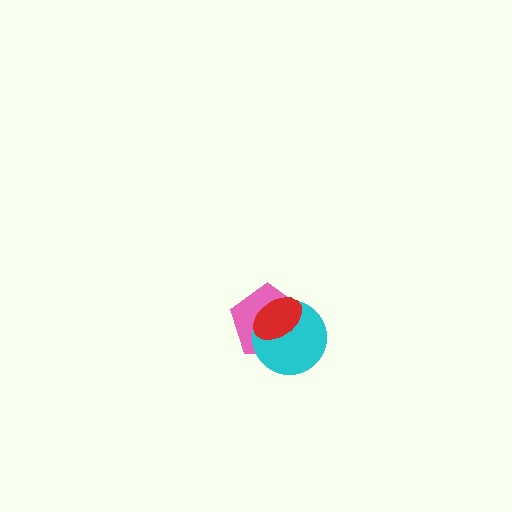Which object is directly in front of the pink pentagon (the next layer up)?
The cyan circle is directly in front of the pink pentagon.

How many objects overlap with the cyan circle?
2 objects overlap with the cyan circle.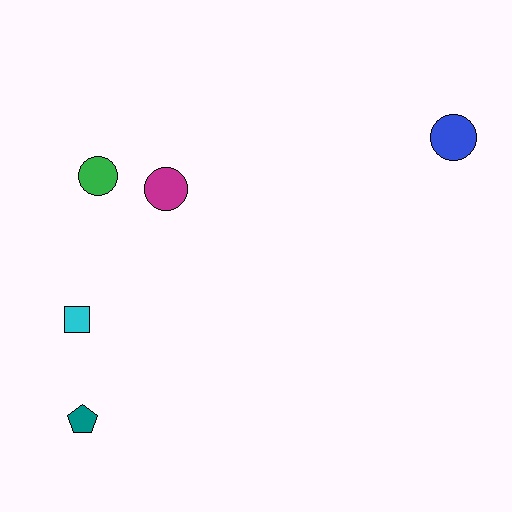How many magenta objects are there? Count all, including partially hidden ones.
There is 1 magenta object.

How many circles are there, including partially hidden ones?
There are 3 circles.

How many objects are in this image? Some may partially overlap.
There are 5 objects.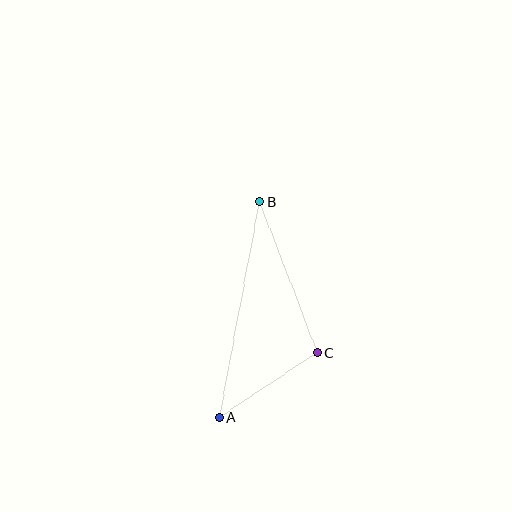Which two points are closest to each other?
Points A and C are closest to each other.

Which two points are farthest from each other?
Points A and B are farthest from each other.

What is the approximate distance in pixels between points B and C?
The distance between B and C is approximately 162 pixels.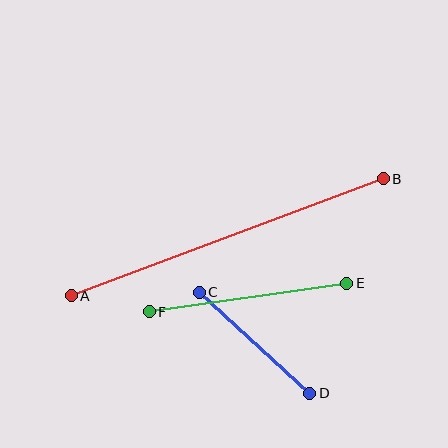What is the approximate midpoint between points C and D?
The midpoint is at approximately (254, 343) pixels.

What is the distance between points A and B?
The distance is approximately 333 pixels.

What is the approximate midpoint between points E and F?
The midpoint is at approximately (248, 298) pixels.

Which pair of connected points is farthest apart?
Points A and B are farthest apart.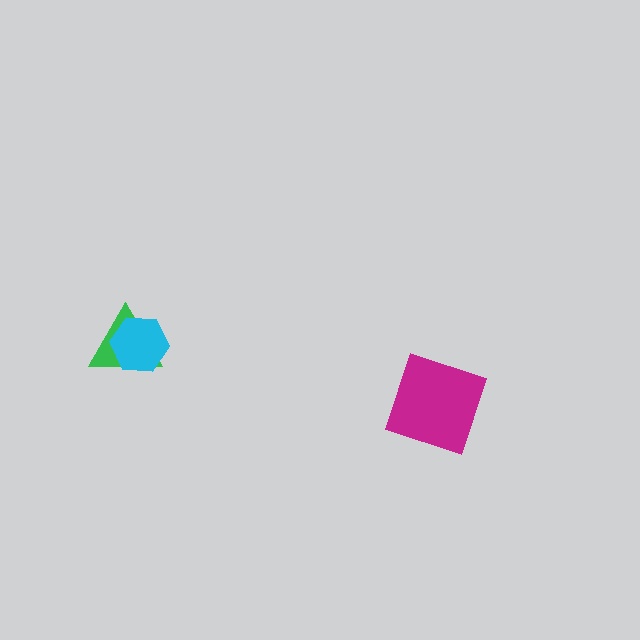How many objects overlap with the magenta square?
0 objects overlap with the magenta square.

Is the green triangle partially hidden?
Yes, it is partially covered by another shape.